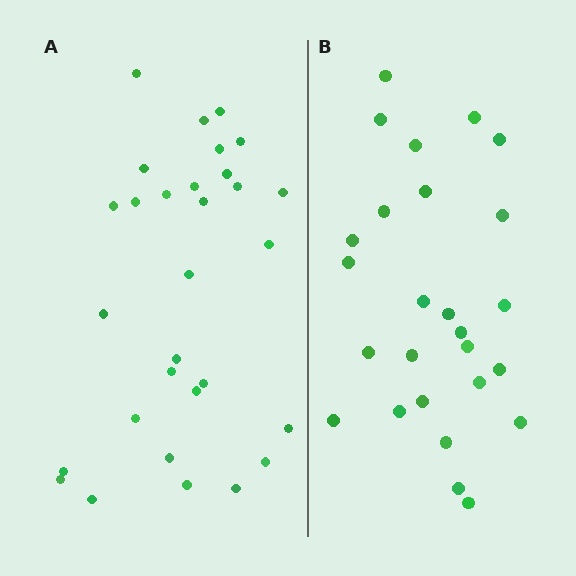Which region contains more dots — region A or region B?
Region A (the left region) has more dots.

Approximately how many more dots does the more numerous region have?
Region A has about 4 more dots than region B.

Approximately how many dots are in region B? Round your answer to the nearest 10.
About 30 dots. (The exact count is 26, which rounds to 30.)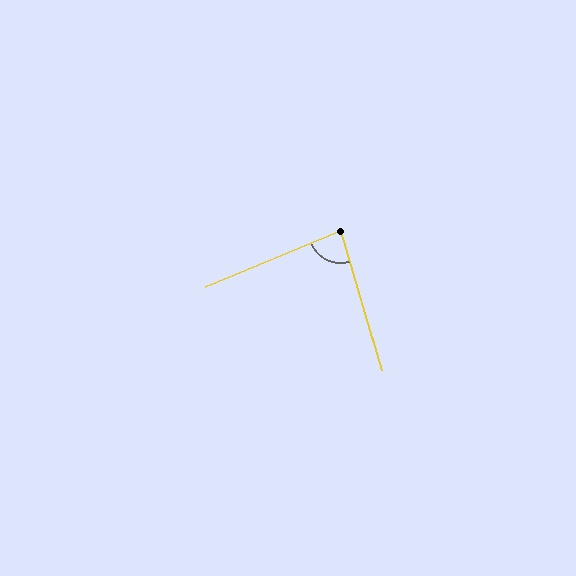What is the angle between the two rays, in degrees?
Approximately 84 degrees.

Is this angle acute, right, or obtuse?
It is acute.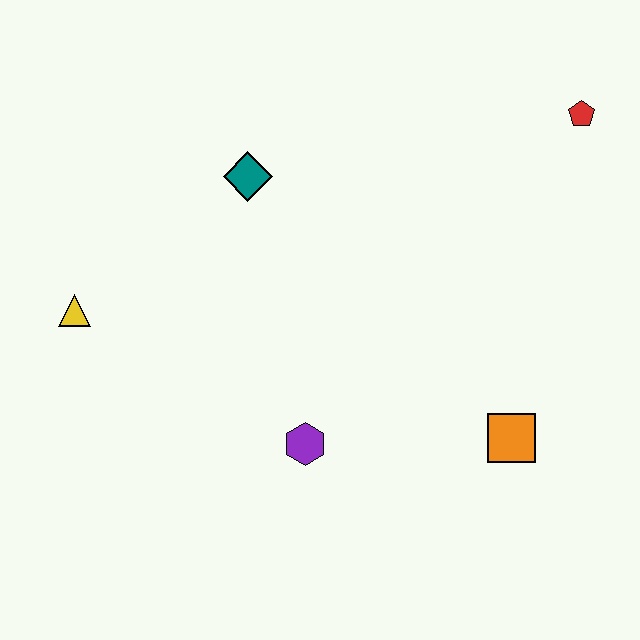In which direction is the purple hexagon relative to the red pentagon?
The purple hexagon is below the red pentagon.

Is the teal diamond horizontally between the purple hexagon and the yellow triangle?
Yes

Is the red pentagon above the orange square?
Yes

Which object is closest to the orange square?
The purple hexagon is closest to the orange square.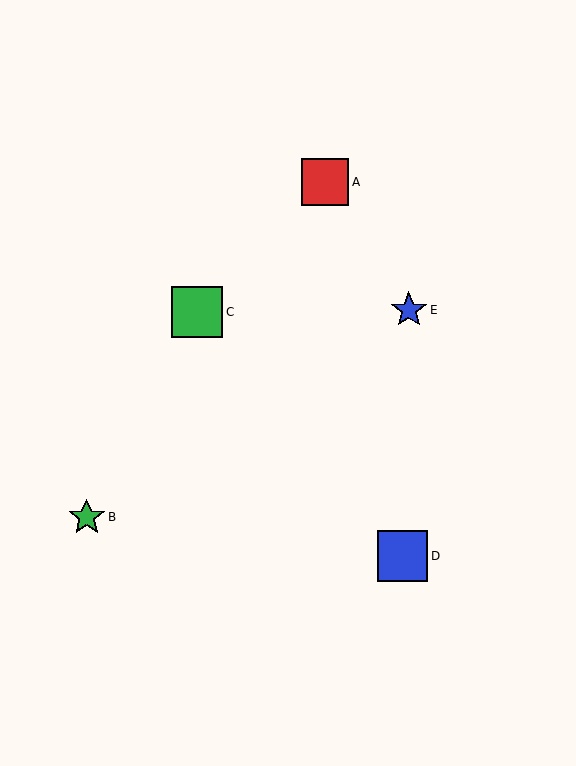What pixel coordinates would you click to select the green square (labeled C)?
Click at (197, 312) to select the green square C.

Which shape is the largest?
The green square (labeled C) is the largest.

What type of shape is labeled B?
Shape B is a green star.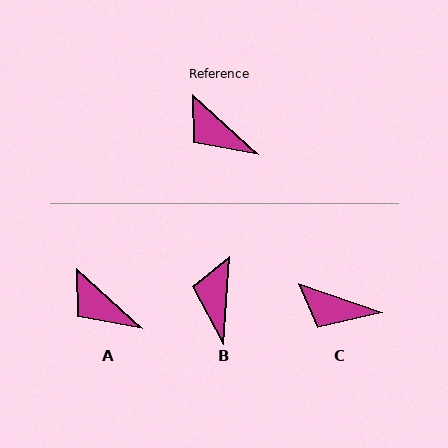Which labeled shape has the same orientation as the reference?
A.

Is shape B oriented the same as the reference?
No, it is off by about 52 degrees.